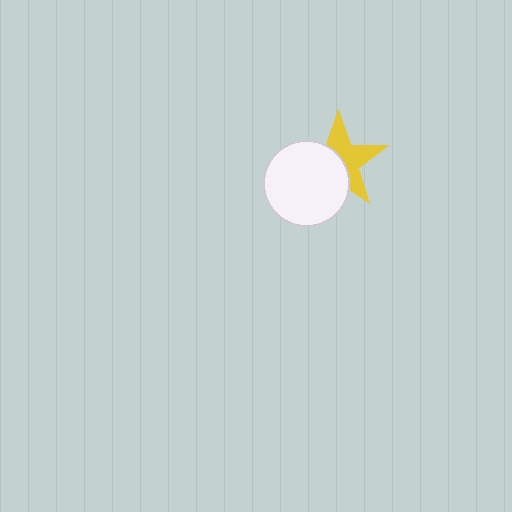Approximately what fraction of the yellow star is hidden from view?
Roughly 49% of the yellow star is hidden behind the white circle.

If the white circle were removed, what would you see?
You would see the complete yellow star.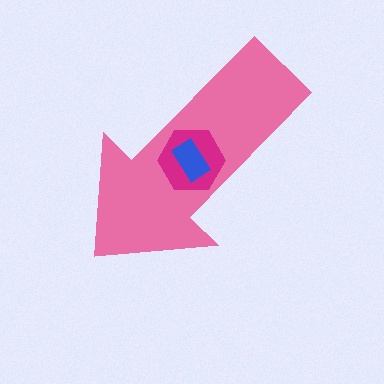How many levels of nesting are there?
3.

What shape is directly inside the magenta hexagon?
The blue rectangle.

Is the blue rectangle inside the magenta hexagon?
Yes.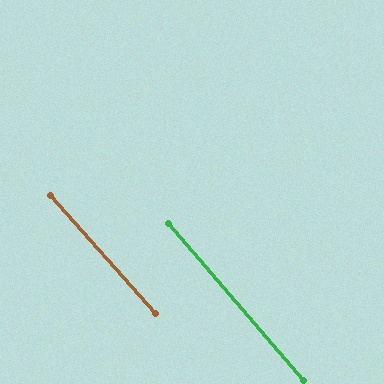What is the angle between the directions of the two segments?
Approximately 1 degree.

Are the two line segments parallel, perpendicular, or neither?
Parallel — their directions differ by only 0.9°.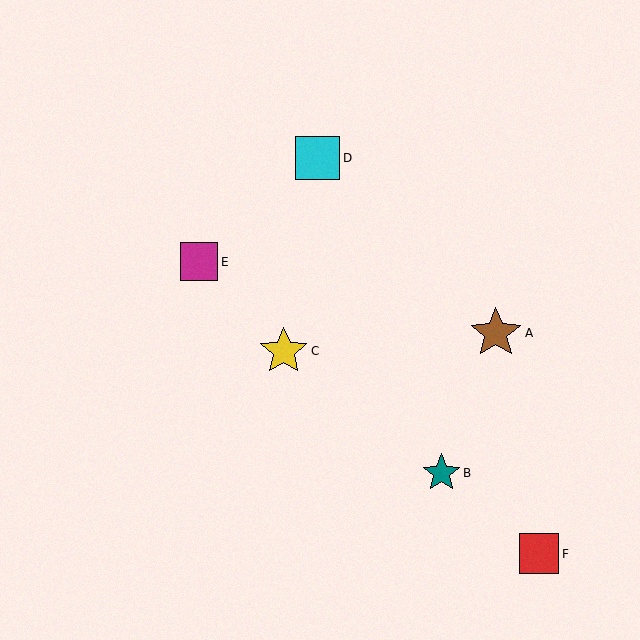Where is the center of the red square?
The center of the red square is at (539, 554).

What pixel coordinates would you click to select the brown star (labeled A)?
Click at (496, 333) to select the brown star A.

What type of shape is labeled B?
Shape B is a teal star.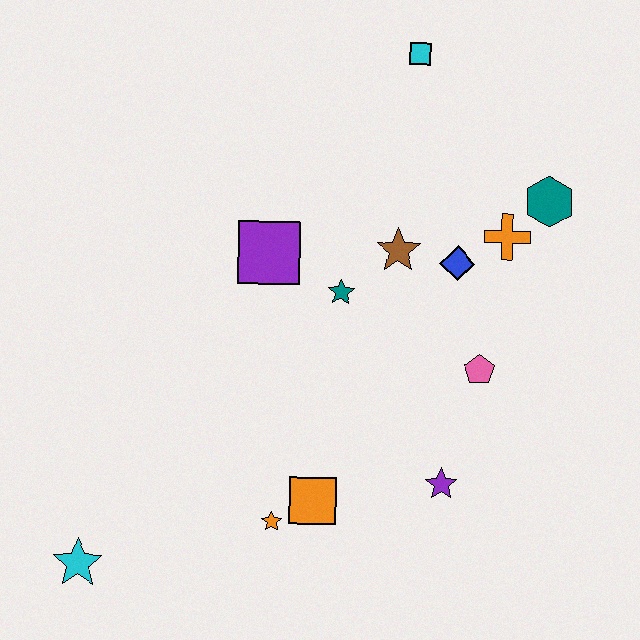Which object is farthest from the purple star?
The cyan square is farthest from the purple star.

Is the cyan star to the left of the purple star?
Yes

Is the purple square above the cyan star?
Yes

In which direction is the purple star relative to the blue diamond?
The purple star is below the blue diamond.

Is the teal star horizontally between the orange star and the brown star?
Yes